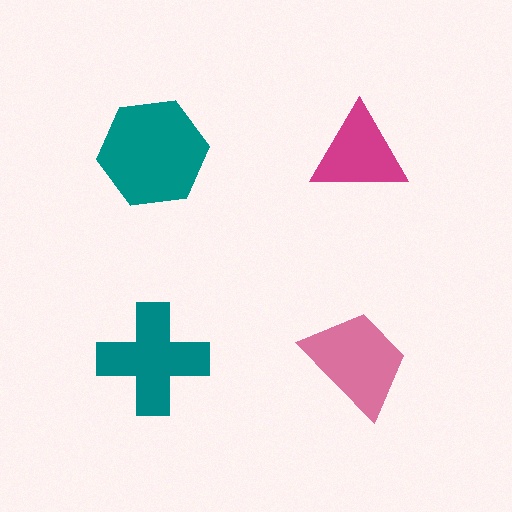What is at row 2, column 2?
A pink trapezoid.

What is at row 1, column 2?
A magenta triangle.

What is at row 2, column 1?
A teal cross.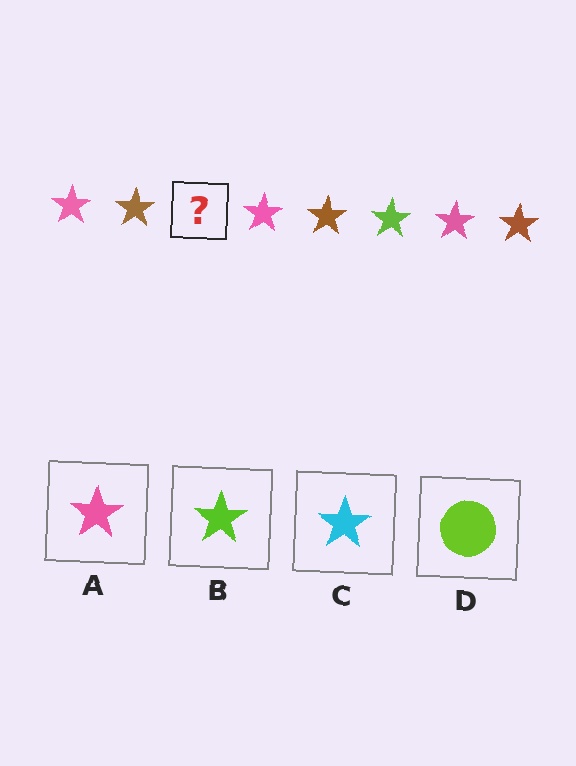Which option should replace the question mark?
Option B.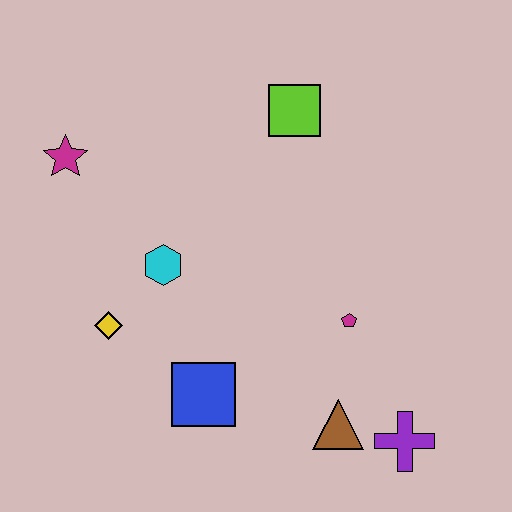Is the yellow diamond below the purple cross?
No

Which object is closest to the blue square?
The yellow diamond is closest to the blue square.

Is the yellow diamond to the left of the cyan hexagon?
Yes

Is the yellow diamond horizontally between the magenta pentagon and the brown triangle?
No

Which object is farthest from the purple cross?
The magenta star is farthest from the purple cross.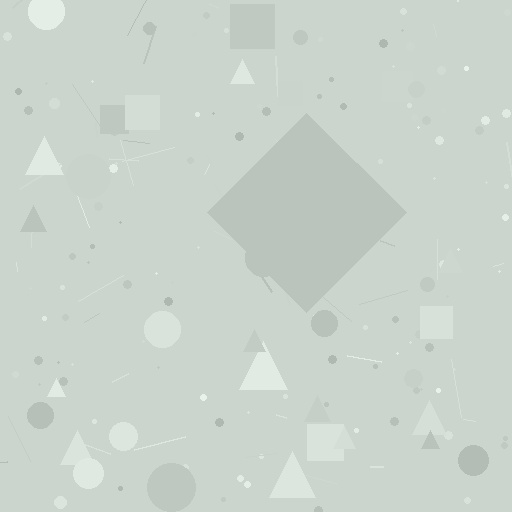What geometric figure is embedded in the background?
A diamond is embedded in the background.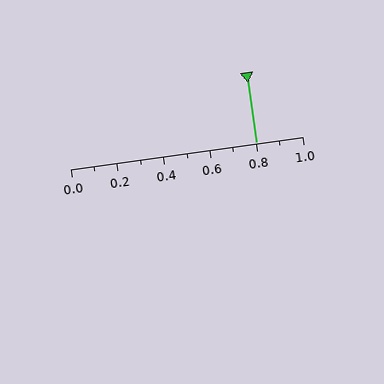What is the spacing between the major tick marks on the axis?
The major ticks are spaced 0.2 apart.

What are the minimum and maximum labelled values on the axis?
The axis runs from 0.0 to 1.0.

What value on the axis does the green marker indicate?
The marker indicates approximately 0.8.